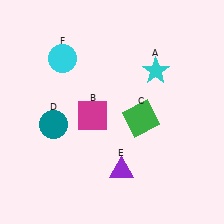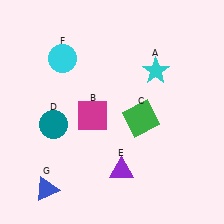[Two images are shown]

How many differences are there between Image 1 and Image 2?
There is 1 difference between the two images.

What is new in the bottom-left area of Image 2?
A blue triangle (G) was added in the bottom-left area of Image 2.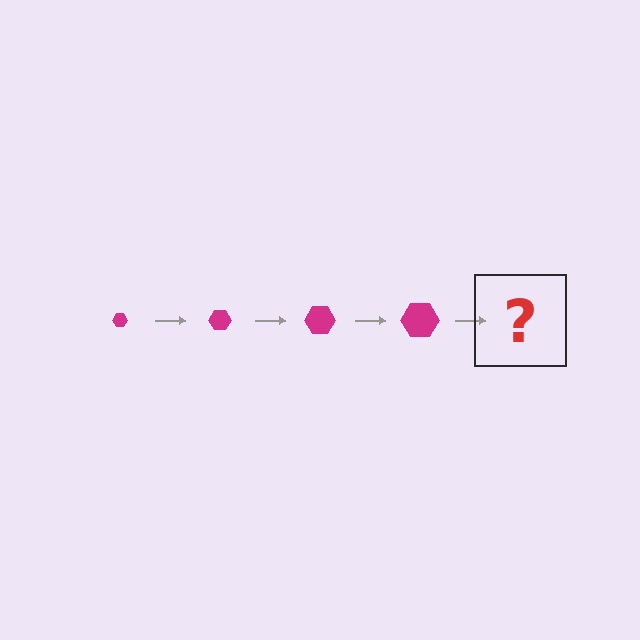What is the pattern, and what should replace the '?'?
The pattern is that the hexagon gets progressively larger each step. The '?' should be a magenta hexagon, larger than the previous one.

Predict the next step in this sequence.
The next step is a magenta hexagon, larger than the previous one.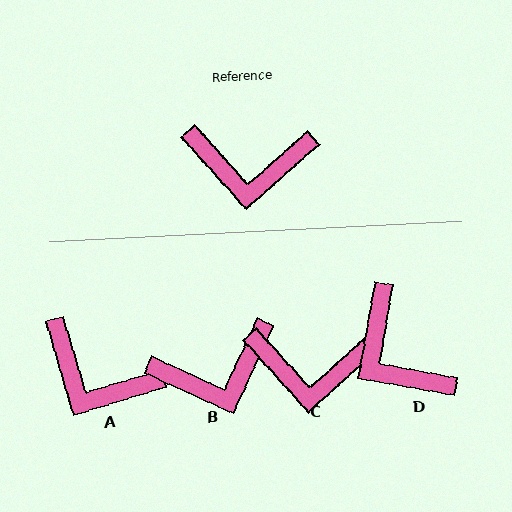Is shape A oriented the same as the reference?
No, it is off by about 25 degrees.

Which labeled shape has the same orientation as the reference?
C.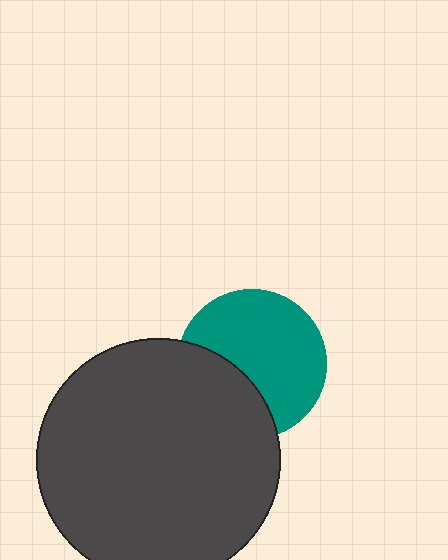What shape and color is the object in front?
The object in front is a dark gray circle.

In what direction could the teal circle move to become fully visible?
The teal circle could move toward the upper-right. That would shift it out from behind the dark gray circle entirely.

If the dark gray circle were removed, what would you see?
You would see the complete teal circle.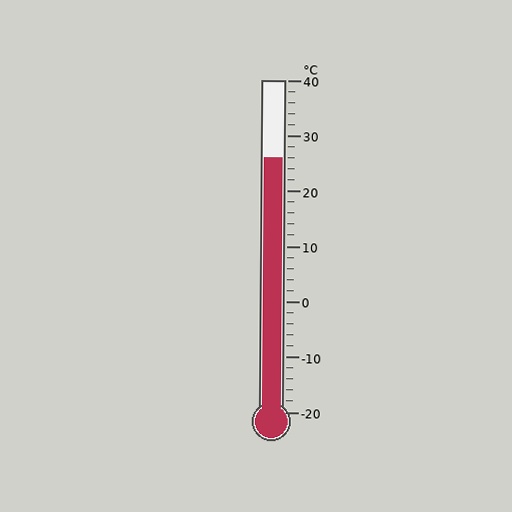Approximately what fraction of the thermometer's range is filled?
The thermometer is filled to approximately 75% of its range.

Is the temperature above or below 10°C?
The temperature is above 10°C.